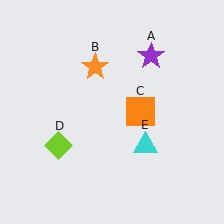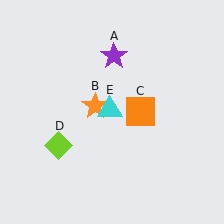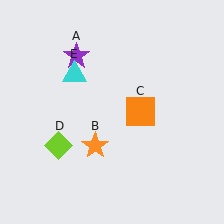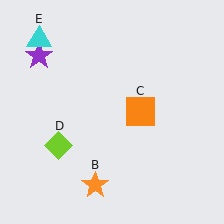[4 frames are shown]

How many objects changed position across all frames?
3 objects changed position: purple star (object A), orange star (object B), cyan triangle (object E).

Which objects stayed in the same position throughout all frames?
Orange square (object C) and lime diamond (object D) remained stationary.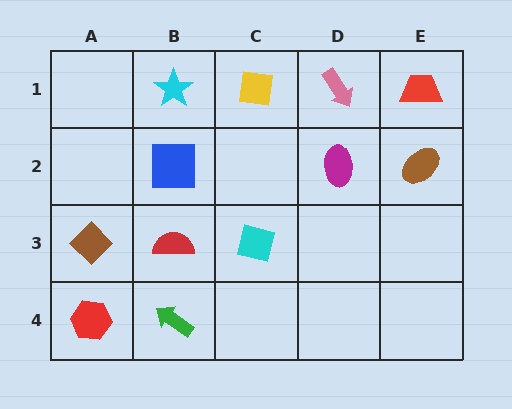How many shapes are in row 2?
3 shapes.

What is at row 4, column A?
A red hexagon.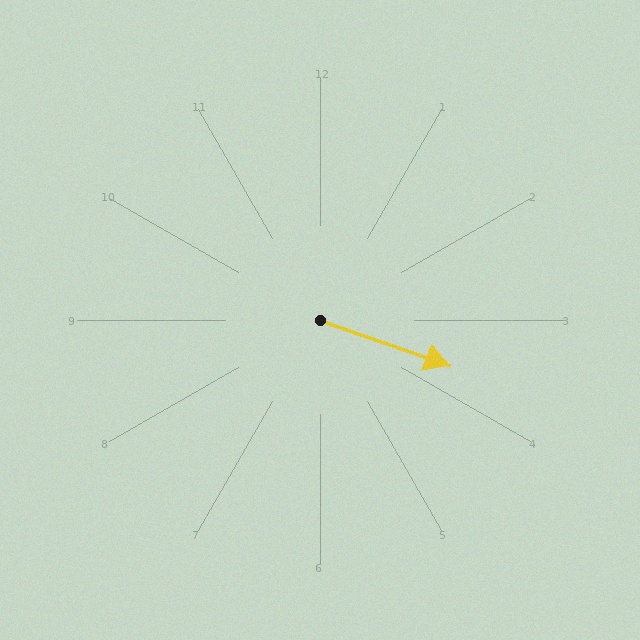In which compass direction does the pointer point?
East.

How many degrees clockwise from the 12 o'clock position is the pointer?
Approximately 109 degrees.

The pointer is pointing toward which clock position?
Roughly 4 o'clock.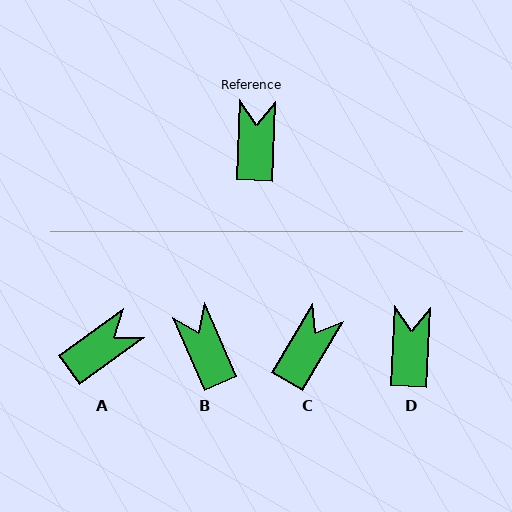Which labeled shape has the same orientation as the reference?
D.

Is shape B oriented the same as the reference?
No, it is off by about 26 degrees.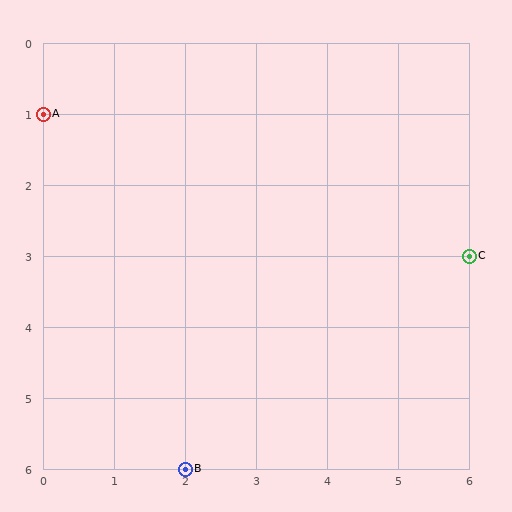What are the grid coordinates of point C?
Point C is at grid coordinates (6, 3).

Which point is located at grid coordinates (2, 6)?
Point B is at (2, 6).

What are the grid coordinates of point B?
Point B is at grid coordinates (2, 6).